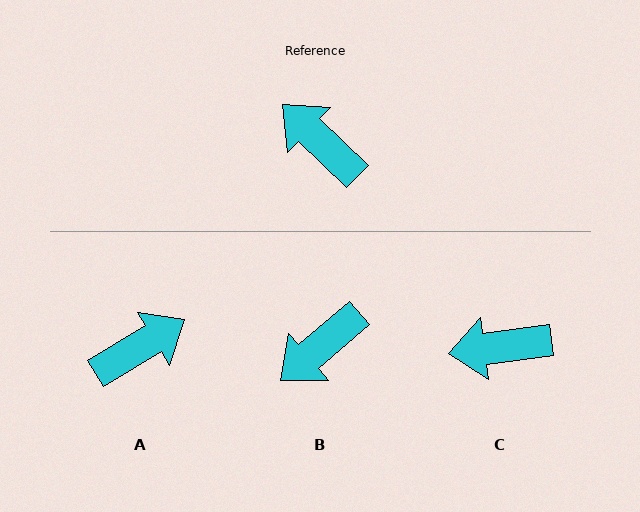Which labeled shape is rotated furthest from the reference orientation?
A, about 105 degrees away.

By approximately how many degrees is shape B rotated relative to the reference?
Approximately 84 degrees counter-clockwise.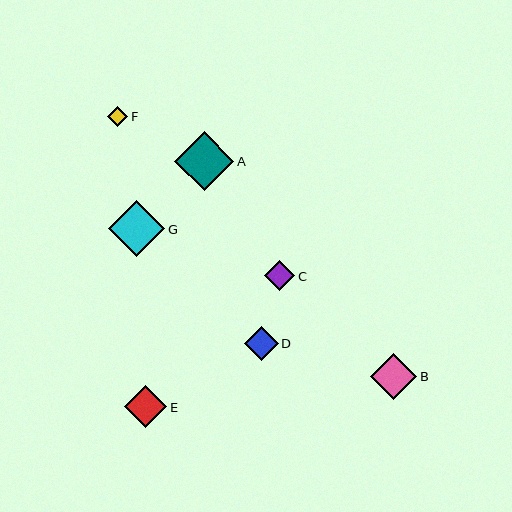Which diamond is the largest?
Diamond A is the largest with a size of approximately 59 pixels.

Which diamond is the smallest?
Diamond F is the smallest with a size of approximately 20 pixels.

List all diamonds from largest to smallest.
From largest to smallest: A, G, B, E, D, C, F.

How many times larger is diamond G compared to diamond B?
Diamond G is approximately 1.2 times the size of diamond B.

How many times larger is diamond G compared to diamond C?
Diamond G is approximately 1.9 times the size of diamond C.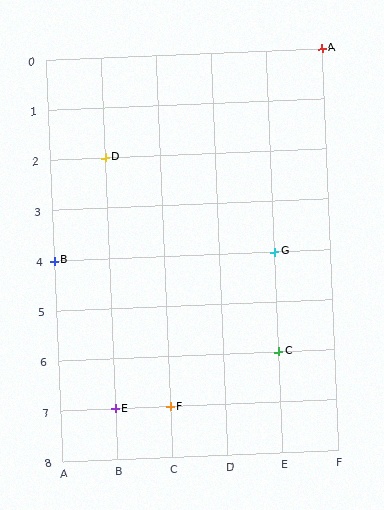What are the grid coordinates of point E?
Point E is at grid coordinates (B, 7).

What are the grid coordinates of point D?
Point D is at grid coordinates (B, 2).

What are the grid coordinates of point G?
Point G is at grid coordinates (E, 4).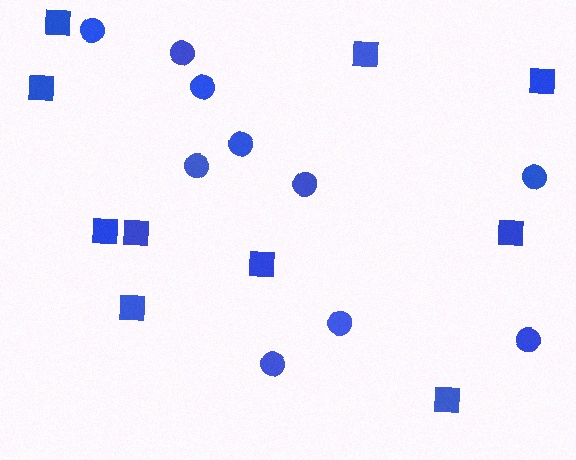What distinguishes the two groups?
There are 2 groups: one group of circles (10) and one group of squares (10).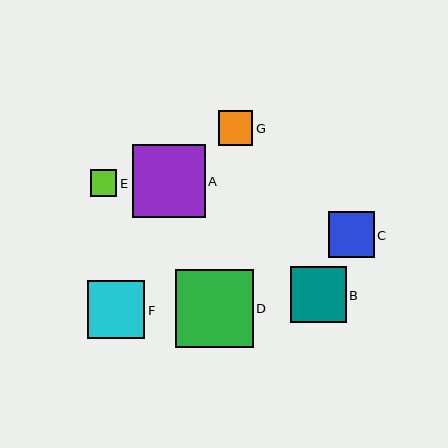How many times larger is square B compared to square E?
Square B is approximately 2.1 times the size of square E.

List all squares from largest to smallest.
From largest to smallest: D, A, F, B, C, G, E.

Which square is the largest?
Square D is the largest with a size of approximately 78 pixels.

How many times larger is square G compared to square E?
Square G is approximately 1.3 times the size of square E.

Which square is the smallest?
Square E is the smallest with a size of approximately 26 pixels.